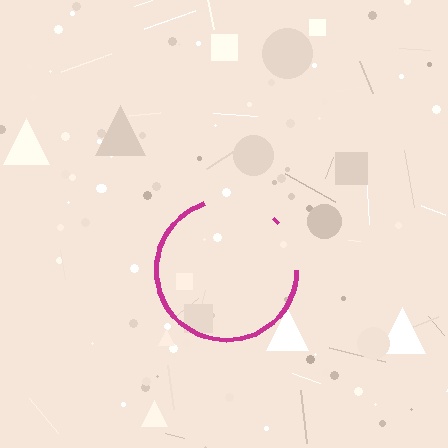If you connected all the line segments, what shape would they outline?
They would outline a circle.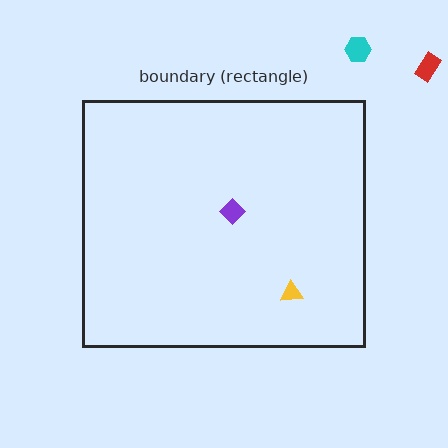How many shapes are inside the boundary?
2 inside, 2 outside.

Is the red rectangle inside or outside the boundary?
Outside.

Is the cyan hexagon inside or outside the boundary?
Outside.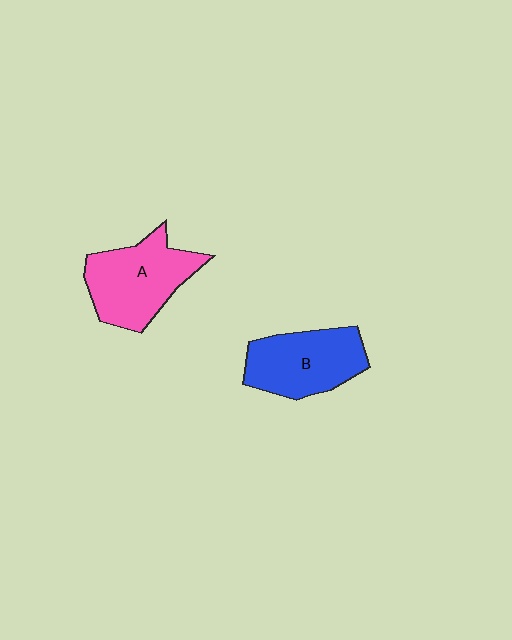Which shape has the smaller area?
Shape B (blue).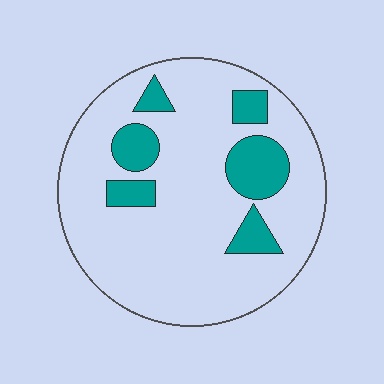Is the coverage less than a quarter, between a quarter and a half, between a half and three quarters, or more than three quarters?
Less than a quarter.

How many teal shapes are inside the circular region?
6.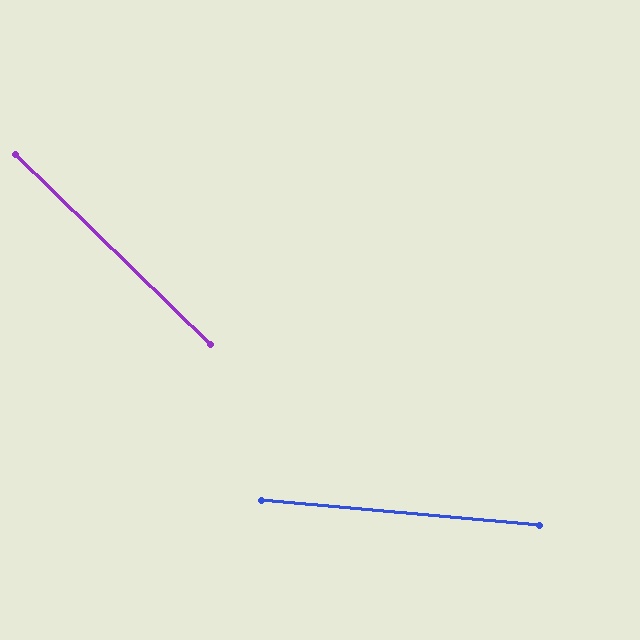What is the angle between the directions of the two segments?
Approximately 39 degrees.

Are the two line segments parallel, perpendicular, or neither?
Neither parallel nor perpendicular — they differ by about 39°.